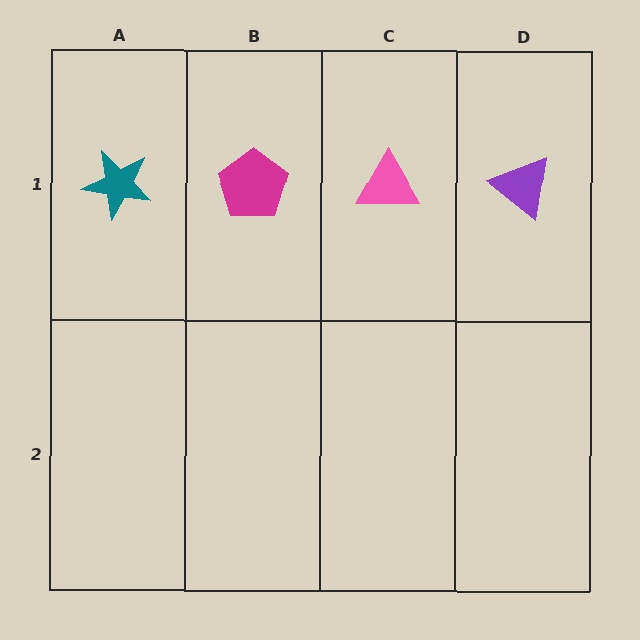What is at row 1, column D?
A purple triangle.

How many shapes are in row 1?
4 shapes.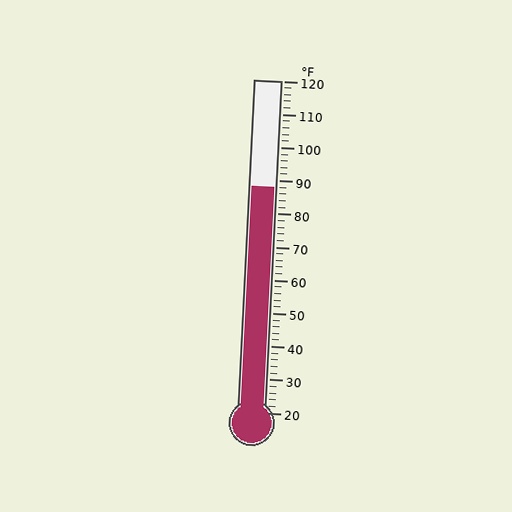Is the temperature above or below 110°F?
The temperature is below 110°F.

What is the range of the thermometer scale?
The thermometer scale ranges from 20°F to 120°F.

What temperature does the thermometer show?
The thermometer shows approximately 88°F.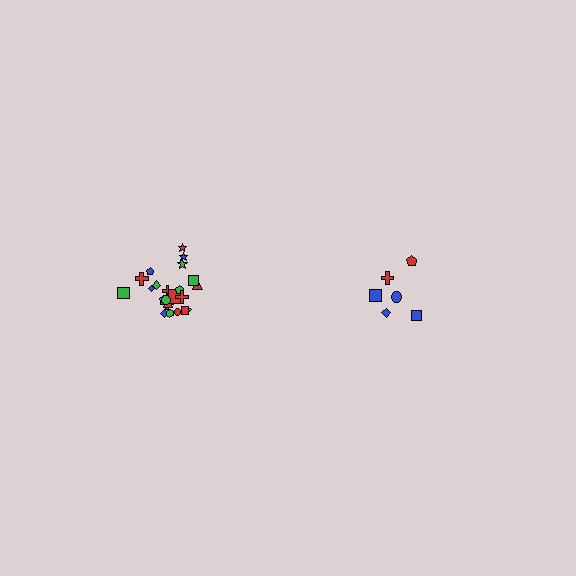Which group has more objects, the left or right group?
The left group.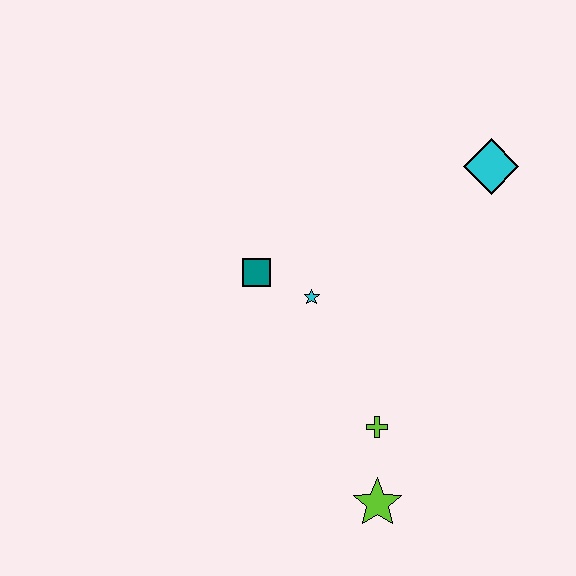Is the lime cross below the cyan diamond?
Yes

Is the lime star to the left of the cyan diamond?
Yes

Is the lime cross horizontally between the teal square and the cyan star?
No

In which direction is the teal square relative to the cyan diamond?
The teal square is to the left of the cyan diamond.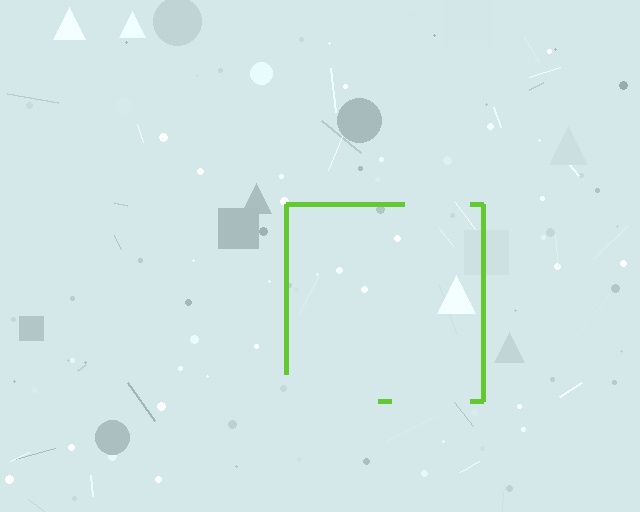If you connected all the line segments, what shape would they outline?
They would outline a square.